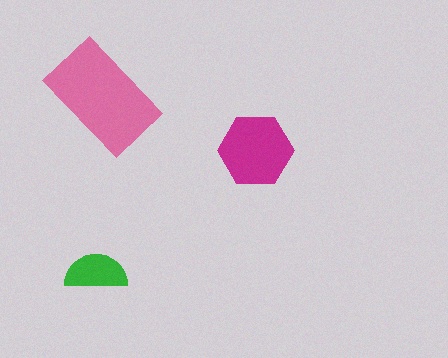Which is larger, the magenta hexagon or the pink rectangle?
The pink rectangle.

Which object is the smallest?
The green semicircle.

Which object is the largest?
The pink rectangle.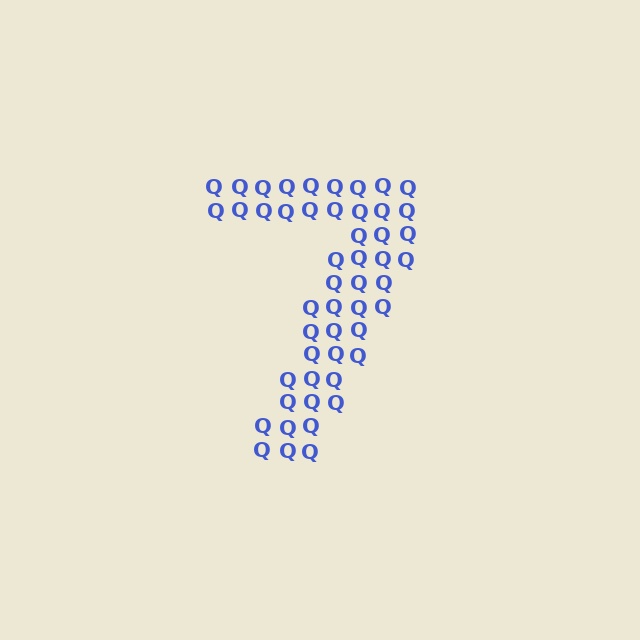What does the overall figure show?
The overall figure shows the digit 7.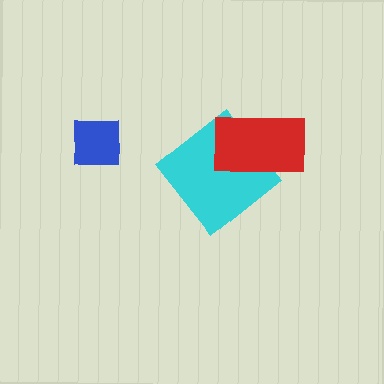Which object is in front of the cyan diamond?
The red rectangle is in front of the cyan diamond.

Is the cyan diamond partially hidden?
Yes, it is partially covered by another shape.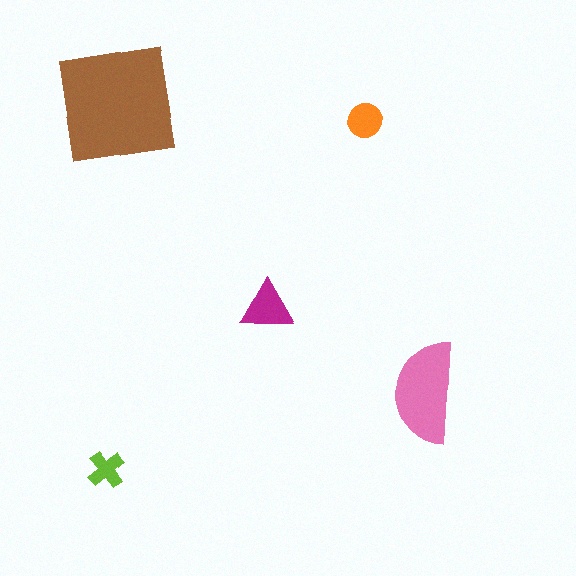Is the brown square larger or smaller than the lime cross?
Larger.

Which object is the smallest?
The lime cross.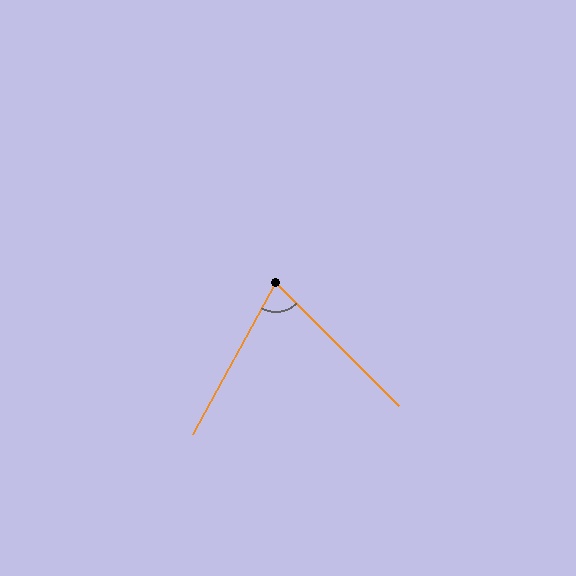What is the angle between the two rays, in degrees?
Approximately 74 degrees.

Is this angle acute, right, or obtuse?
It is acute.